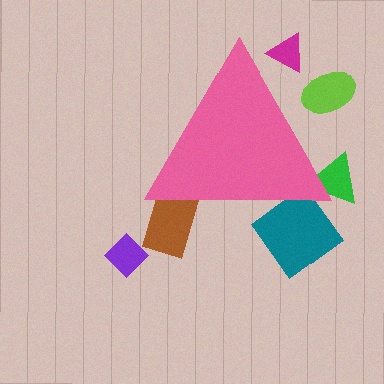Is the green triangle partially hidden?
Yes, the green triangle is partially hidden behind the pink triangle.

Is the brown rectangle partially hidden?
Yes, the brown rectangle is partially hidden behind the pink triangle.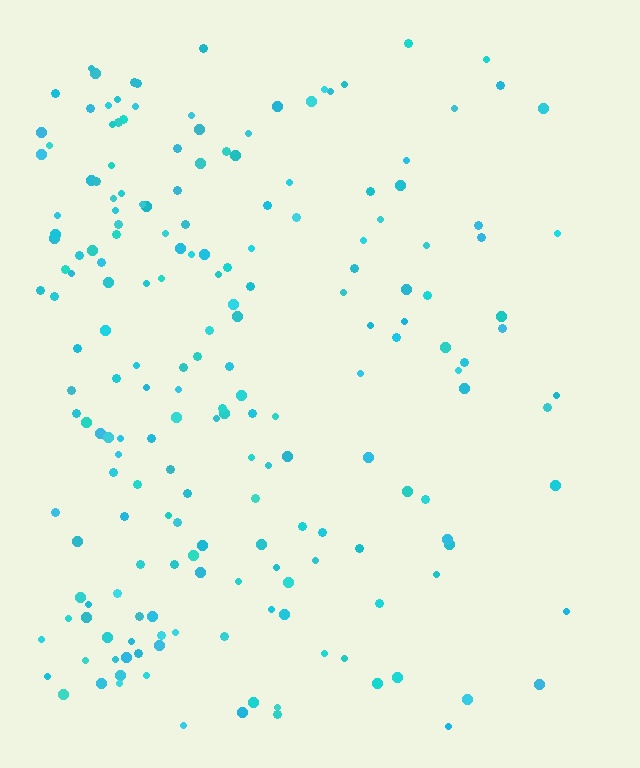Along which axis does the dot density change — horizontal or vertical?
Horizontal.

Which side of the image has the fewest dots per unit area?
The right.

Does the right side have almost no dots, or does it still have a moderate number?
Still a moderate number, just noticeably fewer than the left.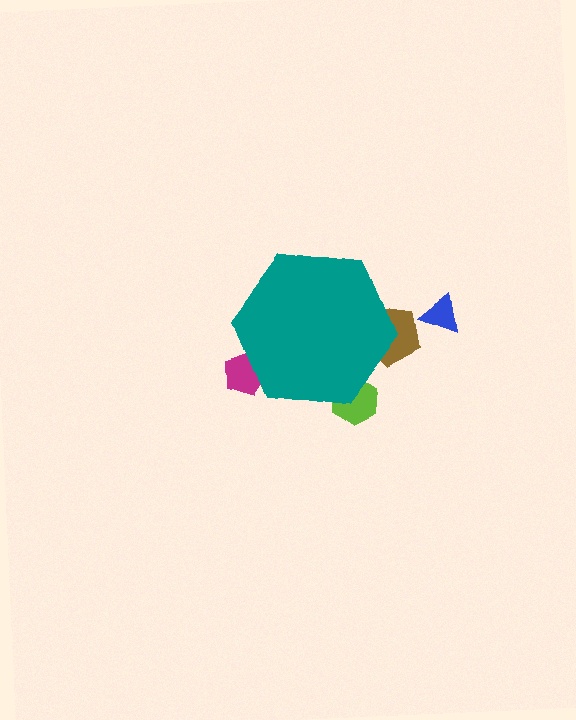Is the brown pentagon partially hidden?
Yes, the brown pentagon is partially hidden behind the teal hexagon.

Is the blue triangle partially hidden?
No, the blue triangle is fully visible.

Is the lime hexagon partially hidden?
Yes, the lime hexagon is partially hidden behind the teal hexagon.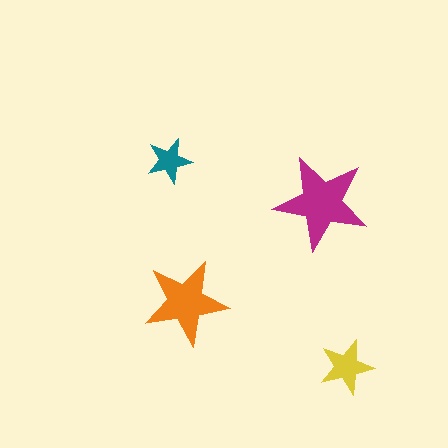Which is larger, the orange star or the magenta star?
The magenta one.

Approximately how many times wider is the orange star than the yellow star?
About 1.5 times wider.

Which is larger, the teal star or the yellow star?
The yellow one.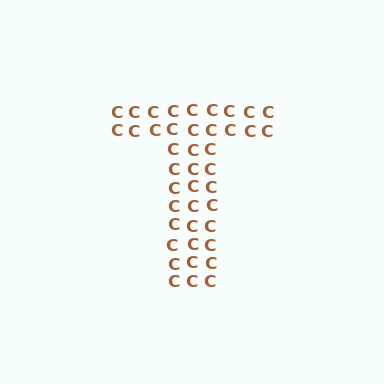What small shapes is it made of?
It is made of small letter C's.